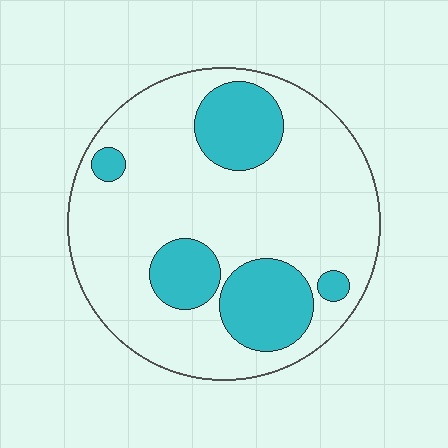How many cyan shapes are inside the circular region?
5.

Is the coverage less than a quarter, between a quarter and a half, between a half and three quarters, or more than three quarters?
Less than a quarter.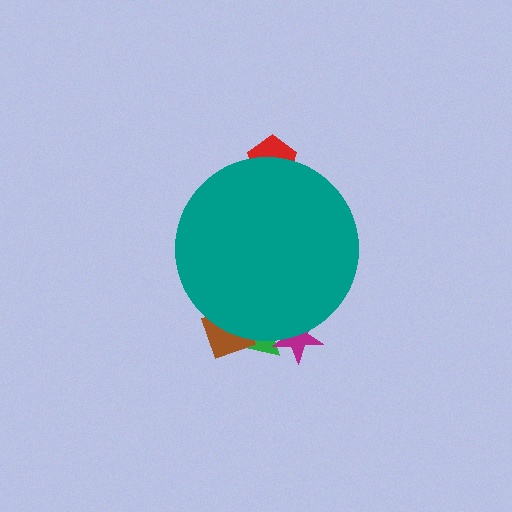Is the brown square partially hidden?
Yes, the brown square is partially hidden behind the teal circle.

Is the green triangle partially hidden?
Yes, the green triangle is partially hidden behind the teal circle.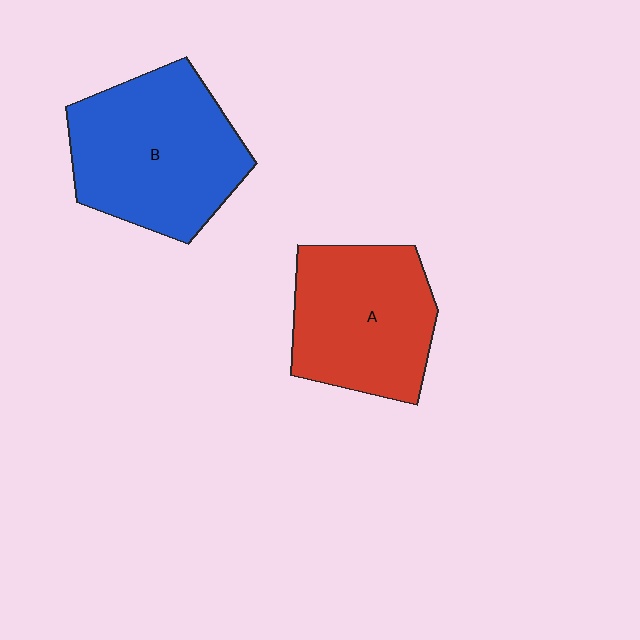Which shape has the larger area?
Shape B (blue).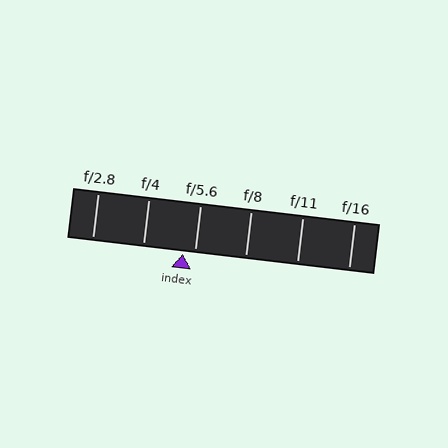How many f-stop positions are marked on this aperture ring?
There are 6 f-stop positions marked.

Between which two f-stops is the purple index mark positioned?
The index mark is between f/4 and f/5.6.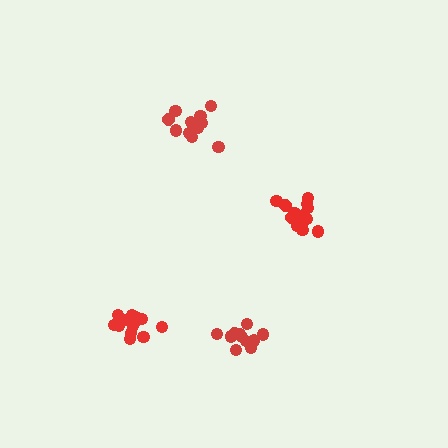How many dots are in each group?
Group 1: 13 dots, Group 2: 11 dots, Group 3: 14 dots, Group 4: 11 dots (49 total).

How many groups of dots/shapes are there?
There are 4 groups.